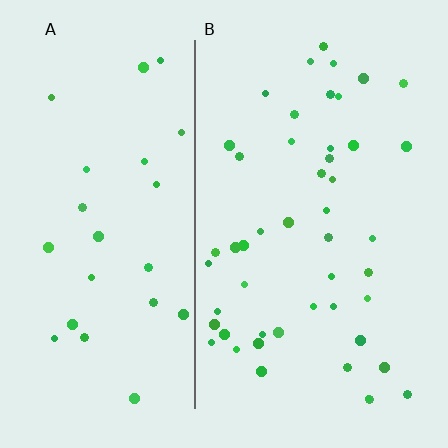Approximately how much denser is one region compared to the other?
Approximately 1.9× — region B over region A.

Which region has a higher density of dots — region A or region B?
B (the right).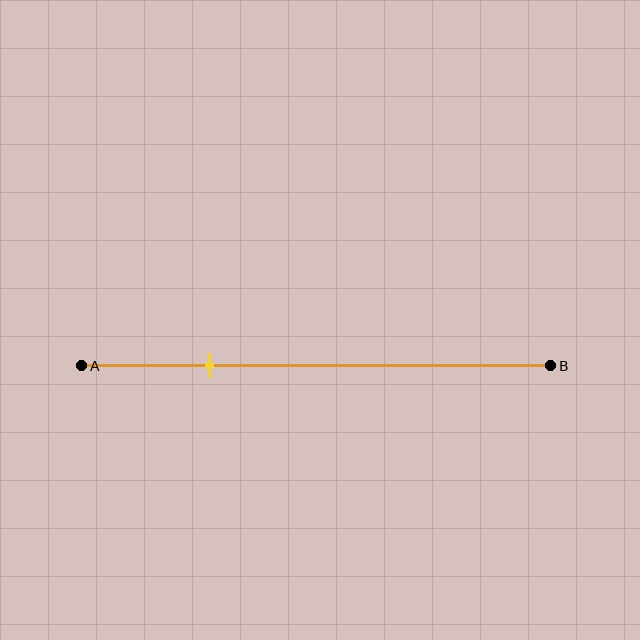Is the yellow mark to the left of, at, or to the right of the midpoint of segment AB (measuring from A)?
The yellow mark is to the left of the midpoint of segment AB.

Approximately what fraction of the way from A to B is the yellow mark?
The yellow mark is approximately 25% of the way from A to B.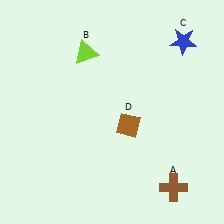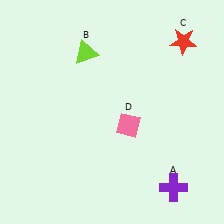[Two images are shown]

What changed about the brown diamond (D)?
In Image 1, D is brown. In Image 2, it changed to pink.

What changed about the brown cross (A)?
In Image 1, A is brown. In Image 2, it changed to purple.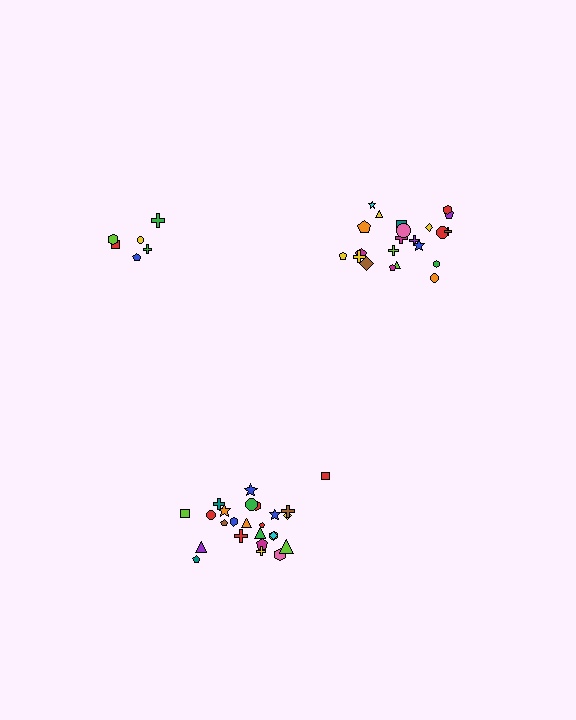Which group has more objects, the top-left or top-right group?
The top-right group.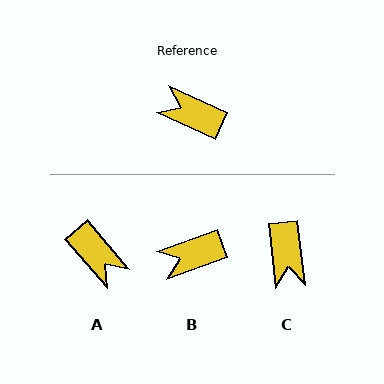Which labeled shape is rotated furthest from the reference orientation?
A, about 155 degrees away.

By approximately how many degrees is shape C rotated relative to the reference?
Approximately 121 degrees counter-clockwise.